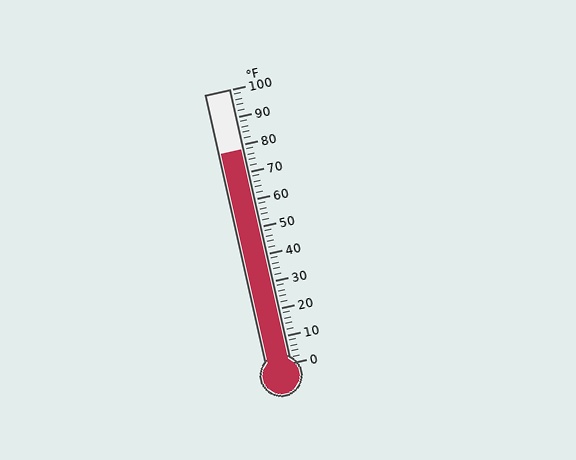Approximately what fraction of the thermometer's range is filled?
The thermometer is filled to approximately 80% of its range.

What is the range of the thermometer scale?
The thermometer scale ranges from 0°F to 100°F.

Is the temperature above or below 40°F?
The temperature is above 40°F.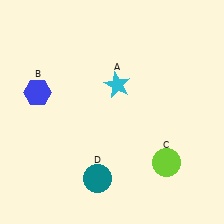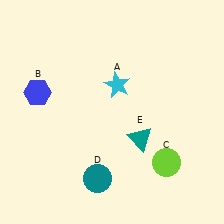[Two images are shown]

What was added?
A teal triangle (E) was added in Image 2.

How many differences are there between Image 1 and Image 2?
There is 1 difference between the two images.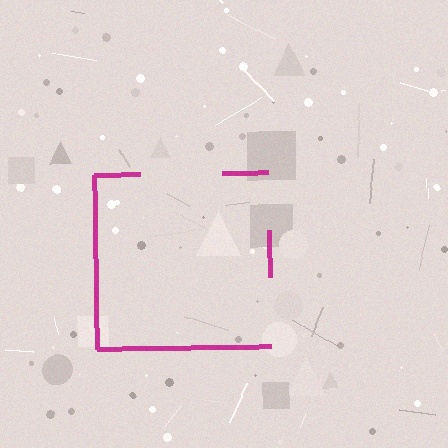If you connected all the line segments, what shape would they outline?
They would outline a square.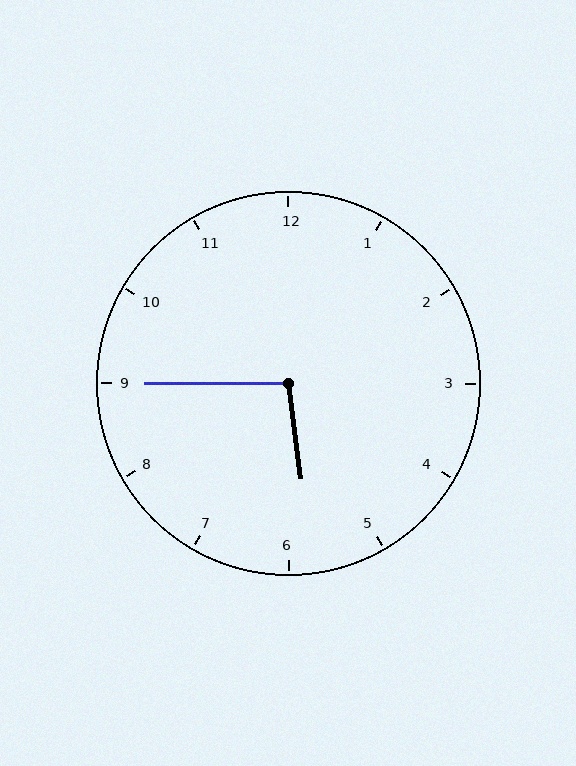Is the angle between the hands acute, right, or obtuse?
It is obtuse.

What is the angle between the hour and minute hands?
Approximately 98 degrees.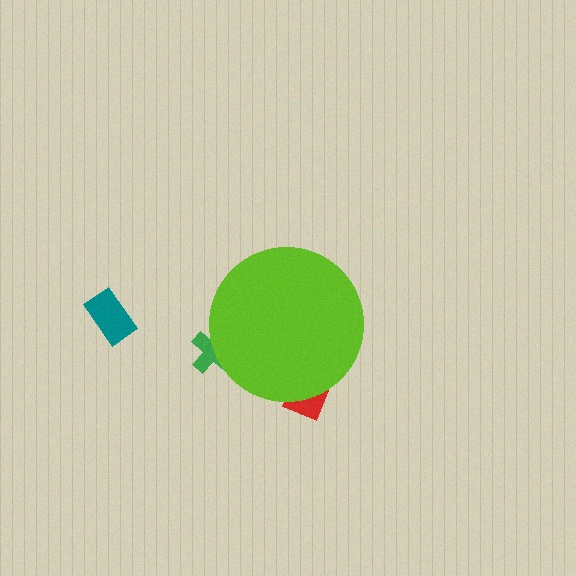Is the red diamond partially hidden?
Yes, the red diamond is partially hidden behind the lime circle.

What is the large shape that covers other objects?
A lime circle.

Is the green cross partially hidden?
Yes, the green cross is partially hidden behind the lime circle.